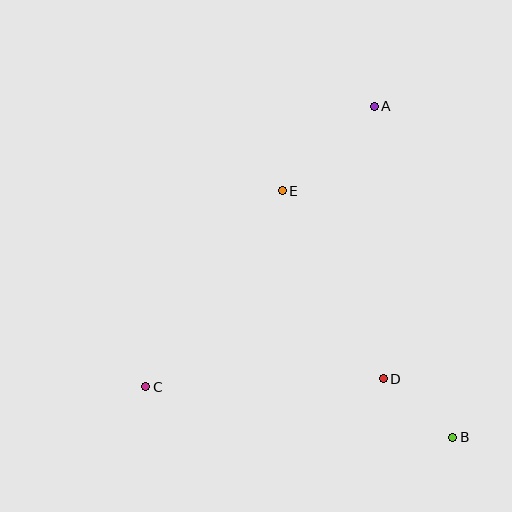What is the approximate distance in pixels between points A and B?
The distance between A and B is approximately 340 pixels.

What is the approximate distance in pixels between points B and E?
The distance between B and E is approximately 300 pixels.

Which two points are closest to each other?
Points B and D are closest to each other.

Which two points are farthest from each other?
Points A and C are farthest from each other.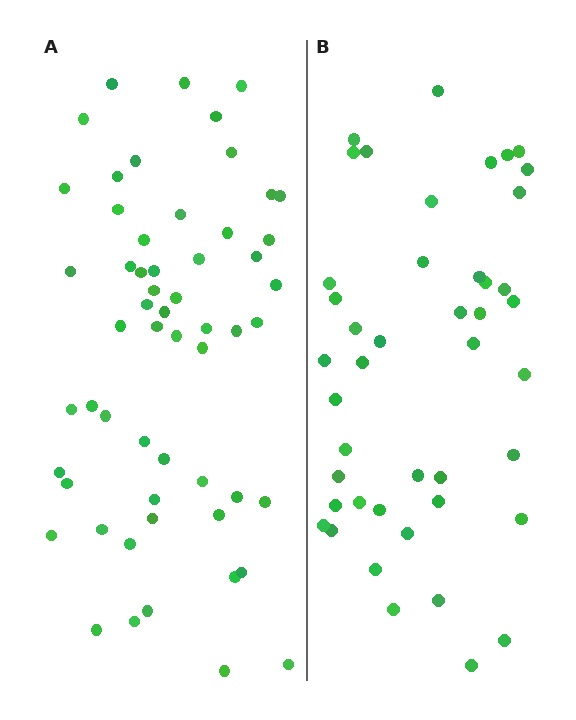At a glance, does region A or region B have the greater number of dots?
Region A (the left region) has more dots.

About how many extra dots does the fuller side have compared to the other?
Region A has approximately 15 more dots than region B.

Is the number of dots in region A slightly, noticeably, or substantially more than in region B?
Region A has noticeably more, but not dramatically so. The ratio is roughly 1.3 to 1.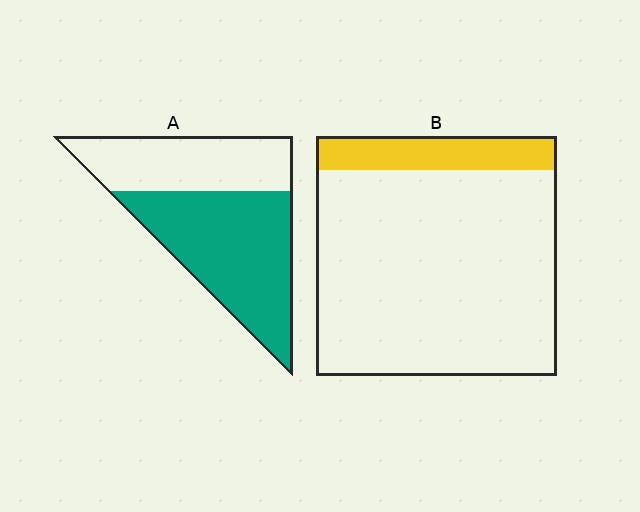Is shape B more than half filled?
No.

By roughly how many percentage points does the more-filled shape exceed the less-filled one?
By roughly 45 percentage points (A over B).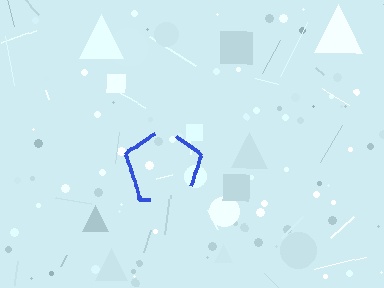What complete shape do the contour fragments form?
The contour fragments form a pentagon.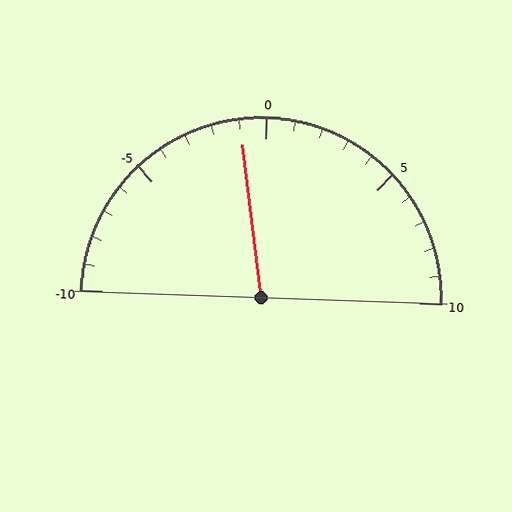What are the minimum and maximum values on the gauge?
The gauge ranges from -10 to 10.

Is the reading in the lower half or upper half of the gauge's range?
The reading is in the lower half of the range (-10 to 10).